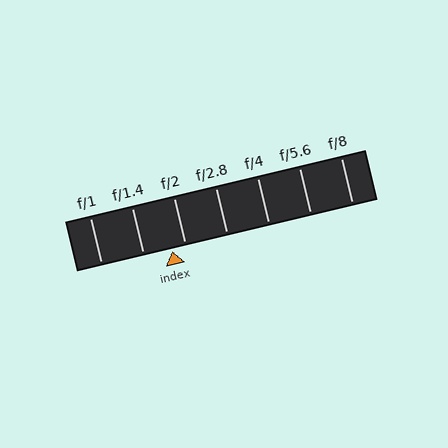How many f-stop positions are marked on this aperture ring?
There are 7 f-stop positions marked.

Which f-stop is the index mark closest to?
The index mark is closest to f/2.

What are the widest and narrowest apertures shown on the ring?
The widest aperture shown is f/1 and the narrowest is f/8.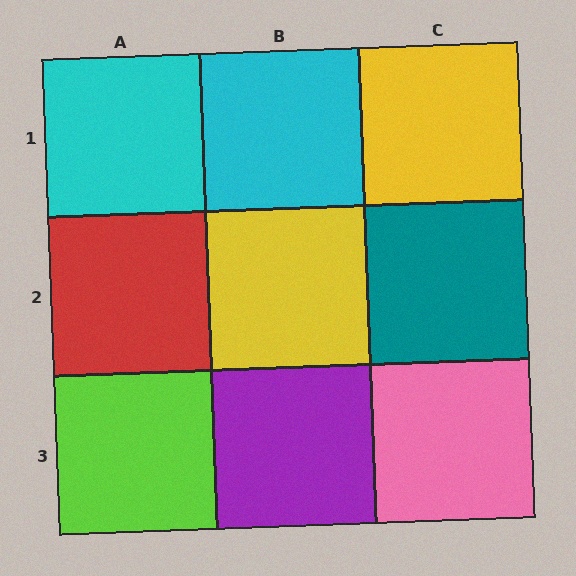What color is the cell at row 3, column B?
Purple.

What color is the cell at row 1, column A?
Cyan.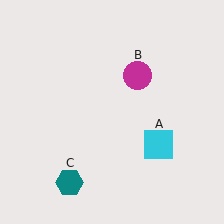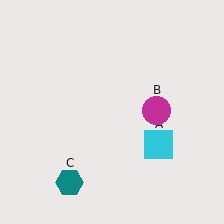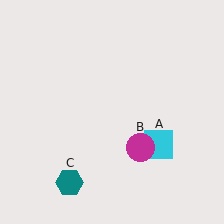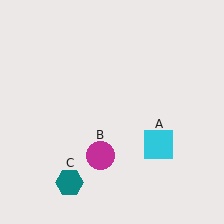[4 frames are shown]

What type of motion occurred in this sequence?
The magenta circle (object B) rotated clockwise around the center of the scene.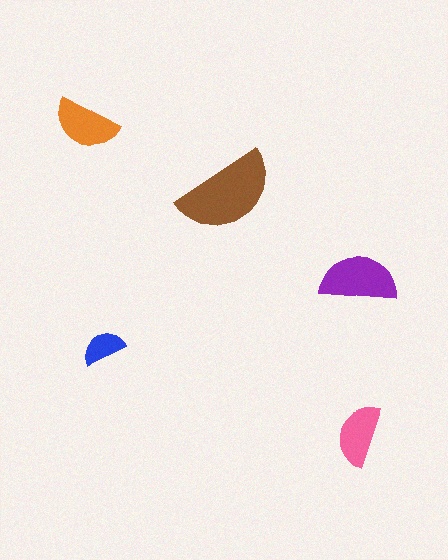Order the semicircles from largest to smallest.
the brown one, the purple one, the orange one, the pink one, the blue one.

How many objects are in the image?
There are 5 objects in the image.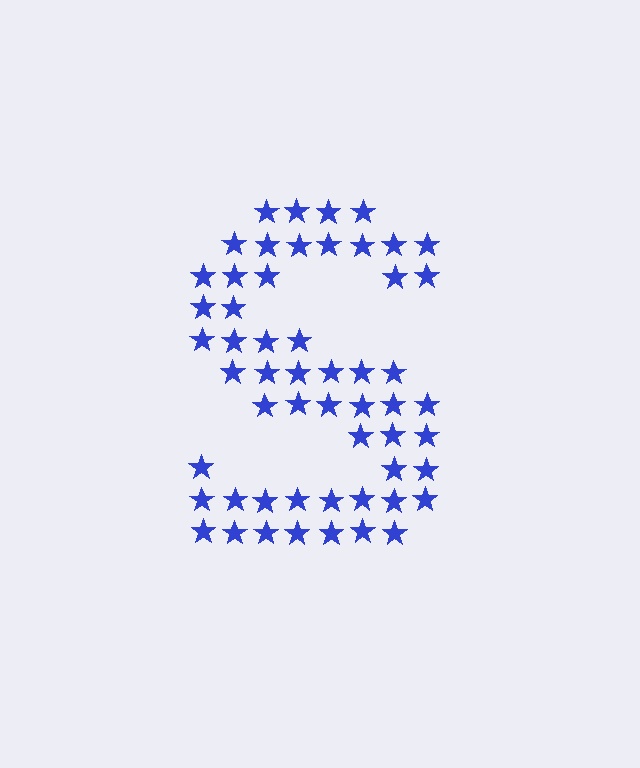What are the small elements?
The small elements are stars.